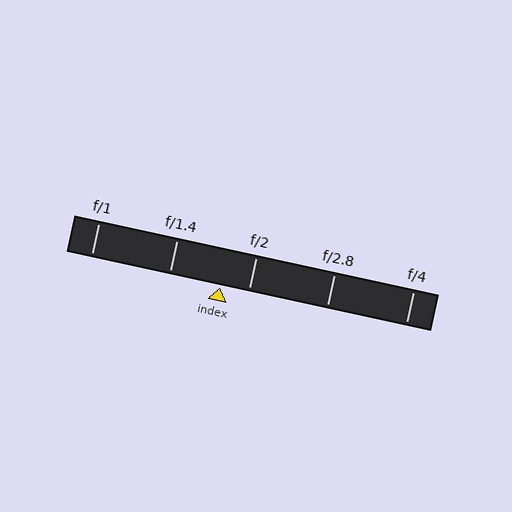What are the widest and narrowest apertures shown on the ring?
The widest aperture shown is f/1 and the narrowest is f/4.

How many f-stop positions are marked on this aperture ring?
There are 5 f-stop positions marked.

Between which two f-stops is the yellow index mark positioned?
The index mark is between f/1.4 and f/2.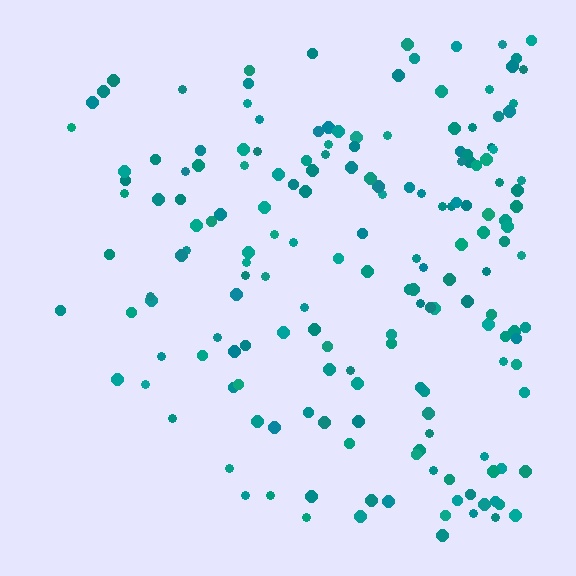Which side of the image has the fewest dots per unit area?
The left.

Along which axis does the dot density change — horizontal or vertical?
Horizontal.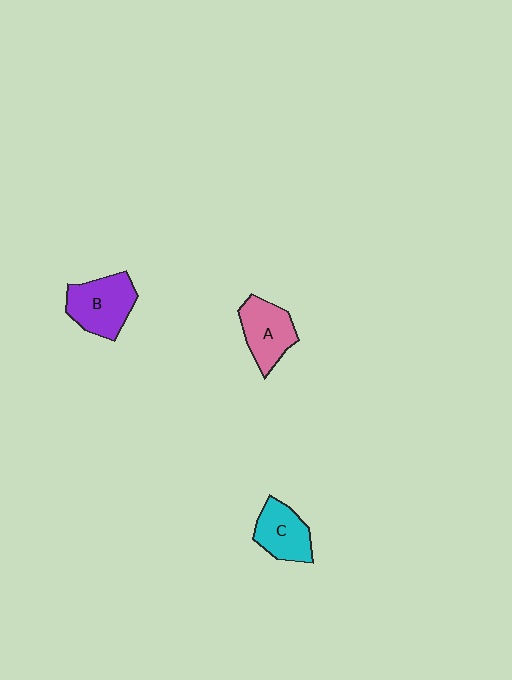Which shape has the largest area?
Shape B (purple).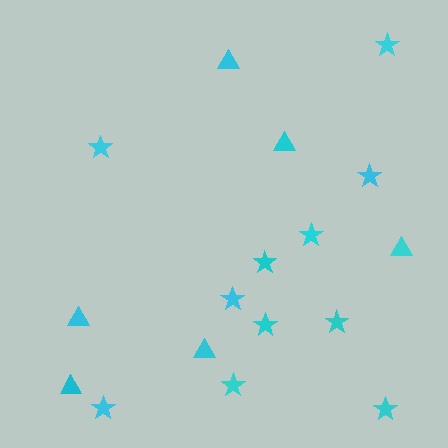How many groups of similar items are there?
There are 2 groups: one group of stars (11) and one group of triangles (6).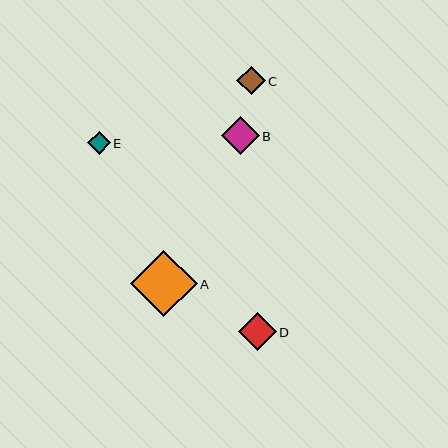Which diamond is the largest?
Diamond A is the largest with a size of approximately 67 pixels.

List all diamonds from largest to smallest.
From largest to smallest: A, B, D, C, E.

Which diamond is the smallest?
Diamond E is the smallest with a size of approximately 23 pixels.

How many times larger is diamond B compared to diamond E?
Diamond B is approximately 1.7 times the size of diamond E.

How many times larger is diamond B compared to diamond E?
Diamond B is approximately 1.7 times the size of diamond E.